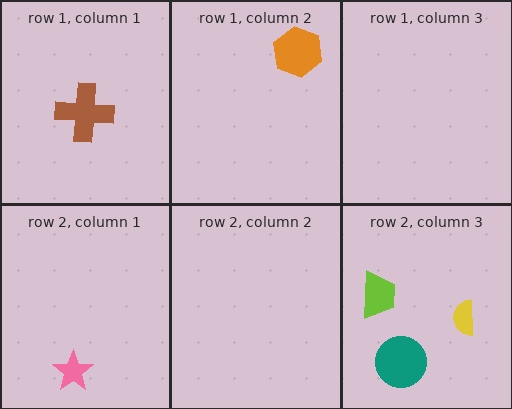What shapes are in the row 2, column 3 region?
The teal circle, the lime trapezoid, the yellow semicircle.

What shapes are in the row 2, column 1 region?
The pink star.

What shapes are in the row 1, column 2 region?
The orange hexagon.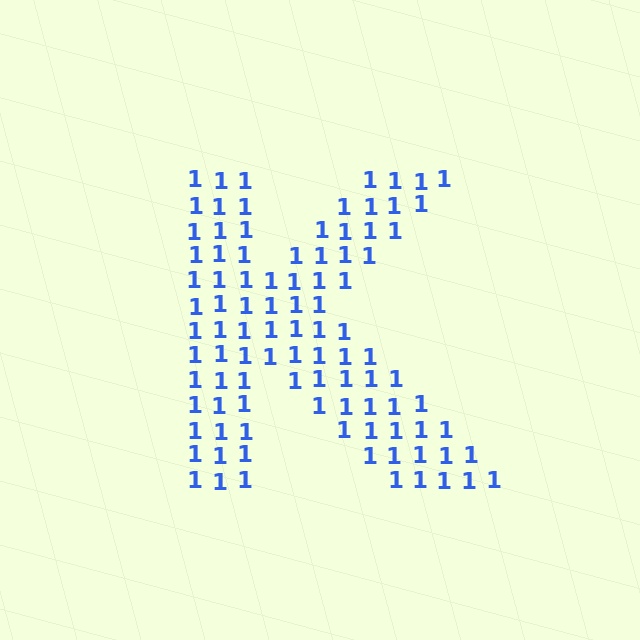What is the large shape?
The large shape is the letter K.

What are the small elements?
The small elements are digit 1's.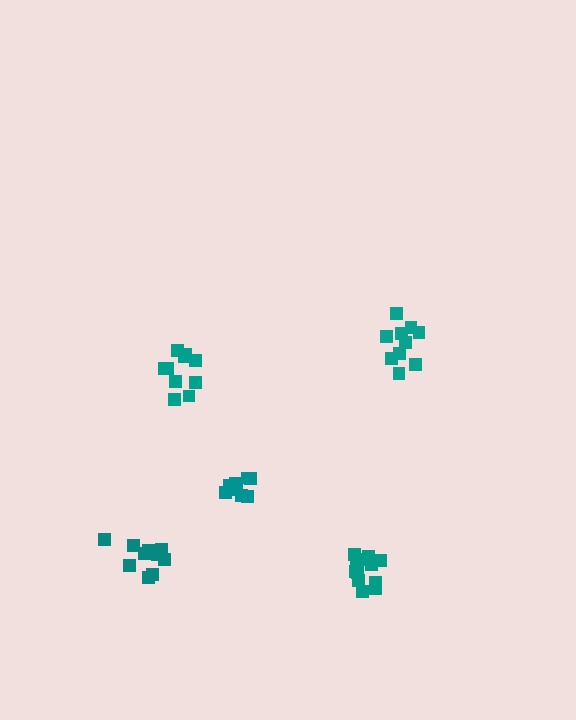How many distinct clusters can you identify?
There are 5 distinct clusters.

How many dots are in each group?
Group 1: 10 dots, Group 2: 10 dots, Group 3: 9 dots, Group 4: 13 dots, Group 5: 11 dots (53 total).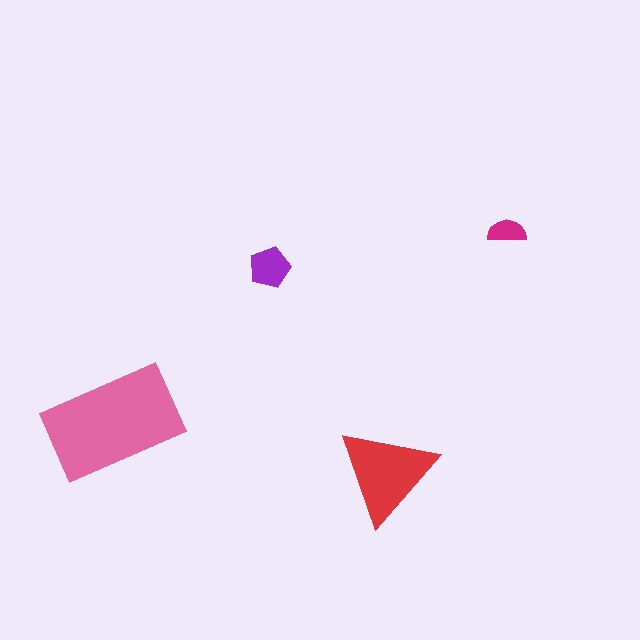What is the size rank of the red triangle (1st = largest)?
2nd.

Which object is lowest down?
The red triangle is bottommost.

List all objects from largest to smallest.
The pink rectangle, the red triangle, the purple pentagon, the magenta semicircle.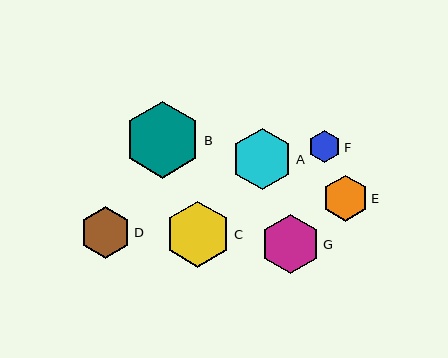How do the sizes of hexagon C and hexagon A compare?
Hexagon C and hexagon A are approximately the same size.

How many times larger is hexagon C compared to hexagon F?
Hexagon C is approximately 2.1 times the size of hexagon F.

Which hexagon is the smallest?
Hexagon F is the smallest with a size of approximately 32 pixels.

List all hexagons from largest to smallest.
From largest to smallest: B, C, A, G, D, E, F.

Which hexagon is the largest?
Hexagon B is the largest with a size of approximately 76 pixels.